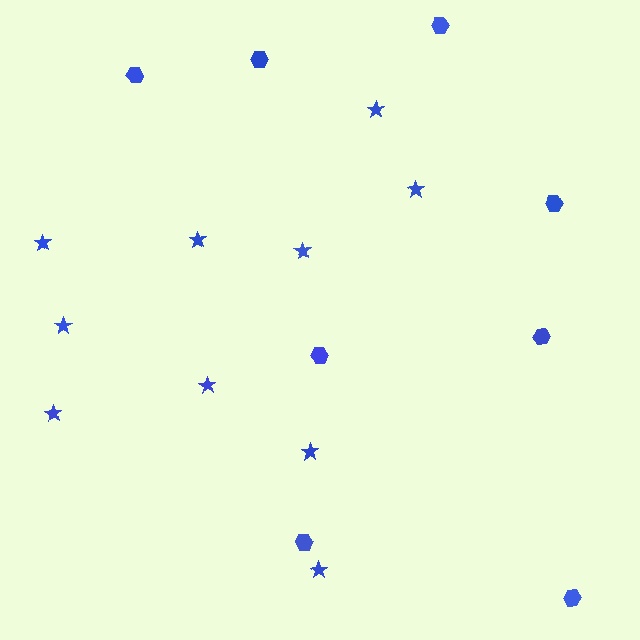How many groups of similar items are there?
There are 2 groups: one group of hexagons (8) and one group of stars (10).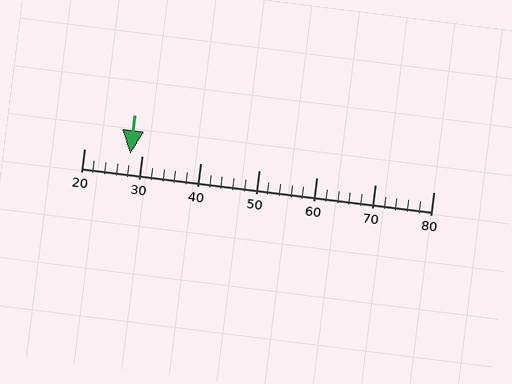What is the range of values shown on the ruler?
The ruler shows values from 20 to 80.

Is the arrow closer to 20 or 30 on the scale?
The arrow is closer to 30.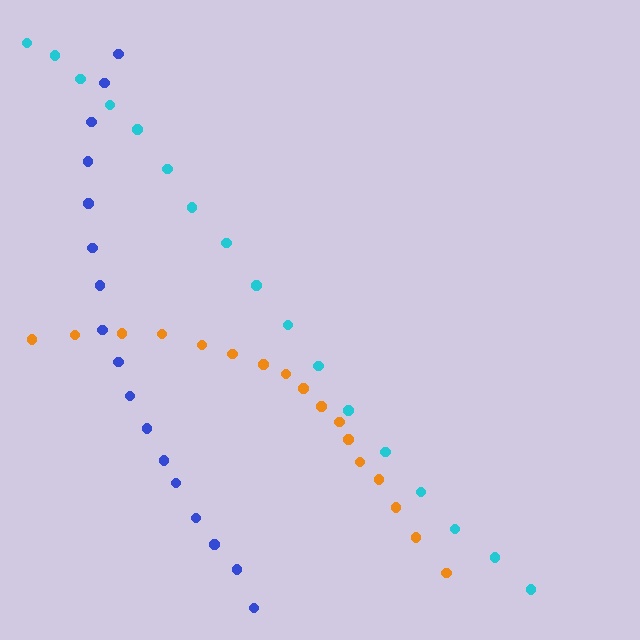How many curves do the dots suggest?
There are 3 distinct paths.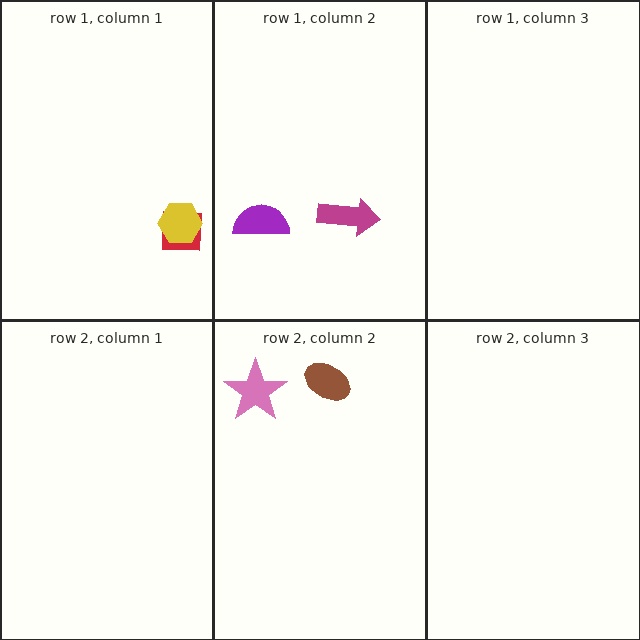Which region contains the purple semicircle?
The row 1, column 2 region.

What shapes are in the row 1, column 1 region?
The red square, the yellow hexagon.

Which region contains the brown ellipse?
The row 2, column 2 region.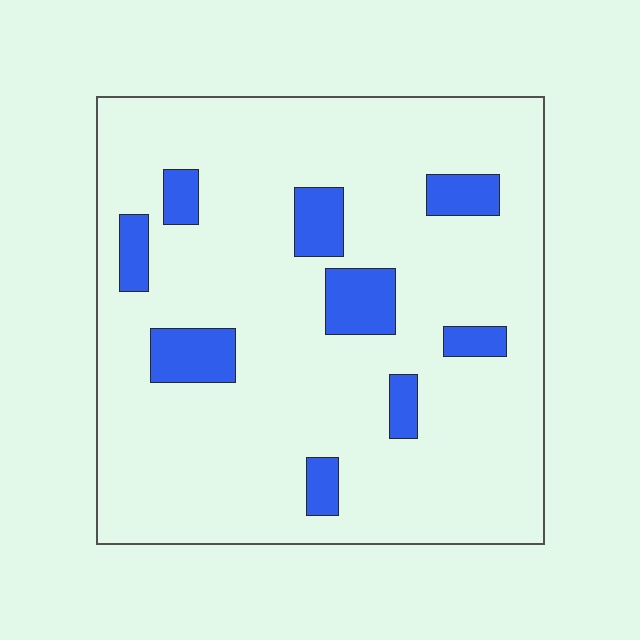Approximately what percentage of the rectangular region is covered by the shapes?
Approximately 15%.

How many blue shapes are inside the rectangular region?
9.